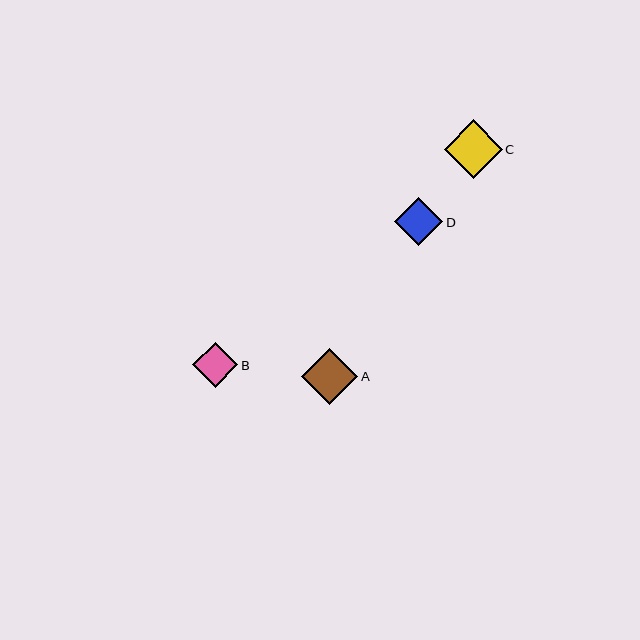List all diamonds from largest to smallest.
From largest to smallest: C, A, D, B.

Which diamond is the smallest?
Diamond B is the smallest with a size of approximately 45 pixels.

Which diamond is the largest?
Diamond C is the largest with a size of approximately 58 pixels.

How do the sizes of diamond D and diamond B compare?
Diamond D and diamond B are approximately the same size.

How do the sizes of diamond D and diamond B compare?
Diamond D and diamond B are approximately the same size.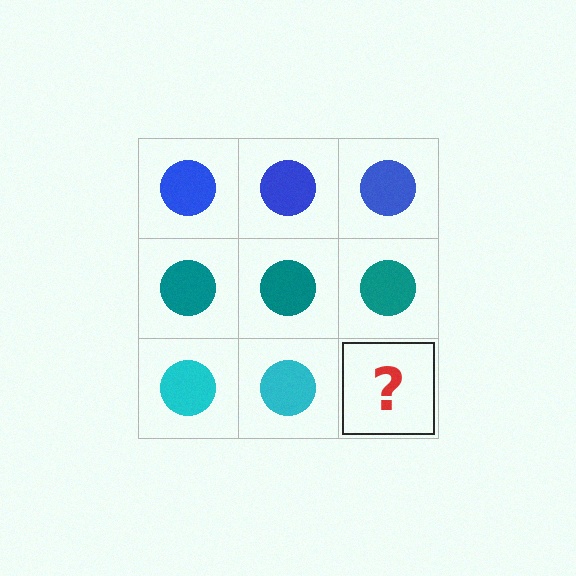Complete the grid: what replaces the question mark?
The question mark should be replaced with a cyan circle.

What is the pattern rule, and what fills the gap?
The rule is that each row has a consistent color. The gap should be filled with a cyan circle.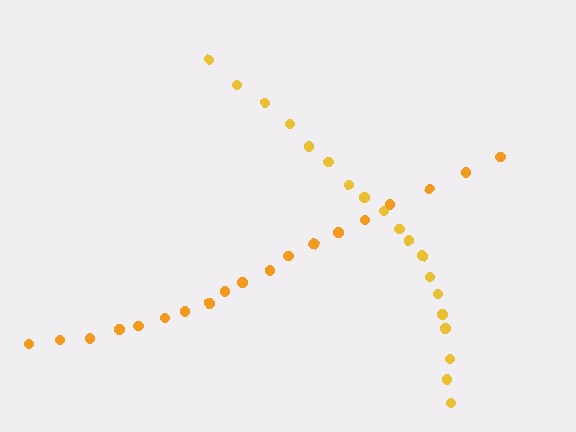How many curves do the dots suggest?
There are 2 distinct paths.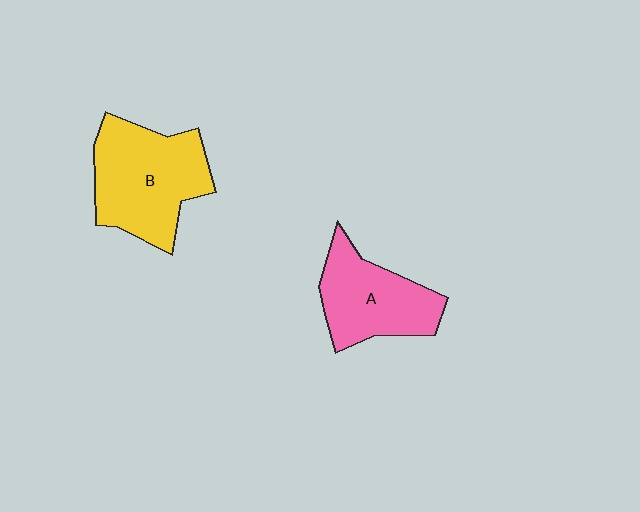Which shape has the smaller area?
Shape A (pink).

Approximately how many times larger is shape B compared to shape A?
Approximately 1.3 times.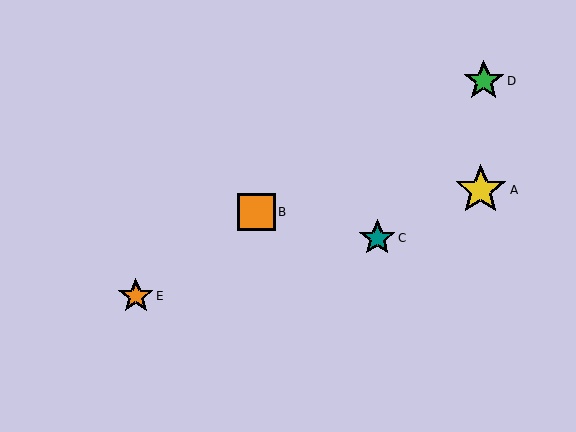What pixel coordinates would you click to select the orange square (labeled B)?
Click at (256, 212) to select the orange square B.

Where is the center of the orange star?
The center of the orange star is at (136, 296).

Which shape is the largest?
The yellow star (labeled A) is the largest.